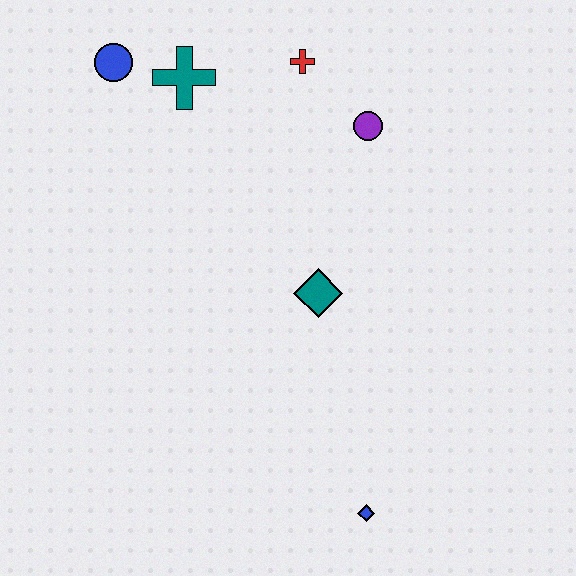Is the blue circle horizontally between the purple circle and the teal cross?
No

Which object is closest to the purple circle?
The red cross is closest to the purple circle.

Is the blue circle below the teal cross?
No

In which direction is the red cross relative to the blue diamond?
The red cross is above the blue diamond.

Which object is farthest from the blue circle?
The blue diamond is farthest from the blue circle.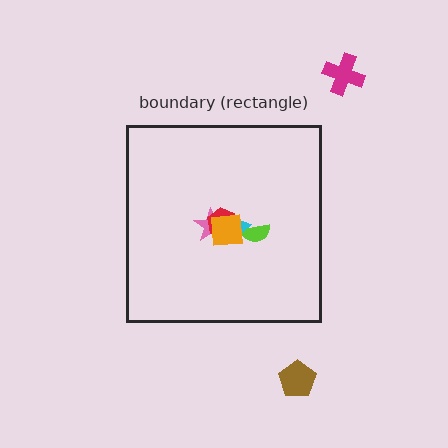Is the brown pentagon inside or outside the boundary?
Outside.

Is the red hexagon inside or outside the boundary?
Inside.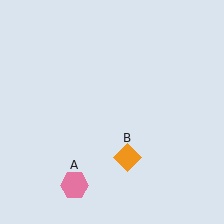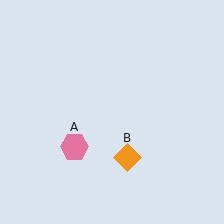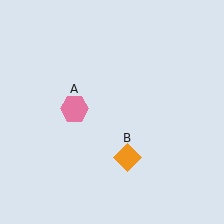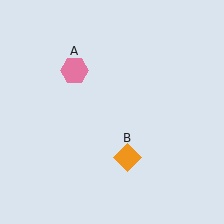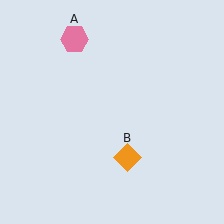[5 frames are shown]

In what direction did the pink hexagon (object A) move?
The pink hexagon (object A) moved up.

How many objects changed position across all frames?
1 object changed position: pink hexagon (object A).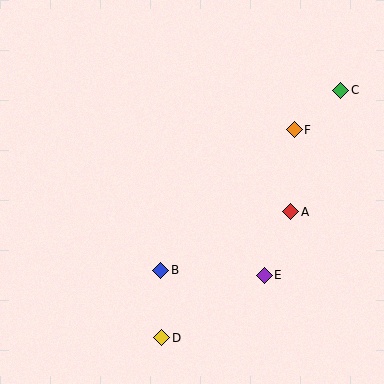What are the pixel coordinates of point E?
Point E is at (264, 275).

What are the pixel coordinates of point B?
Point B is at (161, 270).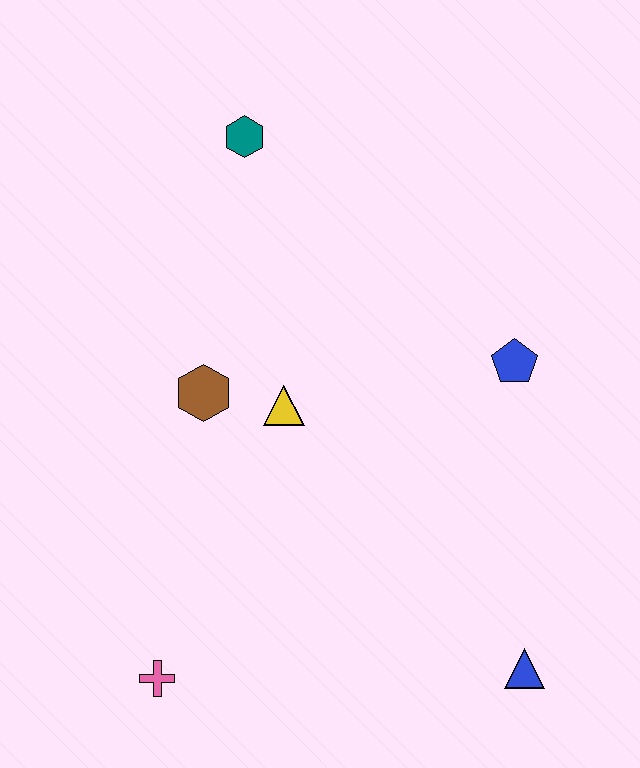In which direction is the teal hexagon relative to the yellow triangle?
The teal hexagon is above the yellow triangle.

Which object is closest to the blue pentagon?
The yellow triangle is closest to the blue pentagon.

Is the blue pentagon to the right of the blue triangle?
No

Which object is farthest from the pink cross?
The teal hexagon is farthest from the pink cross.